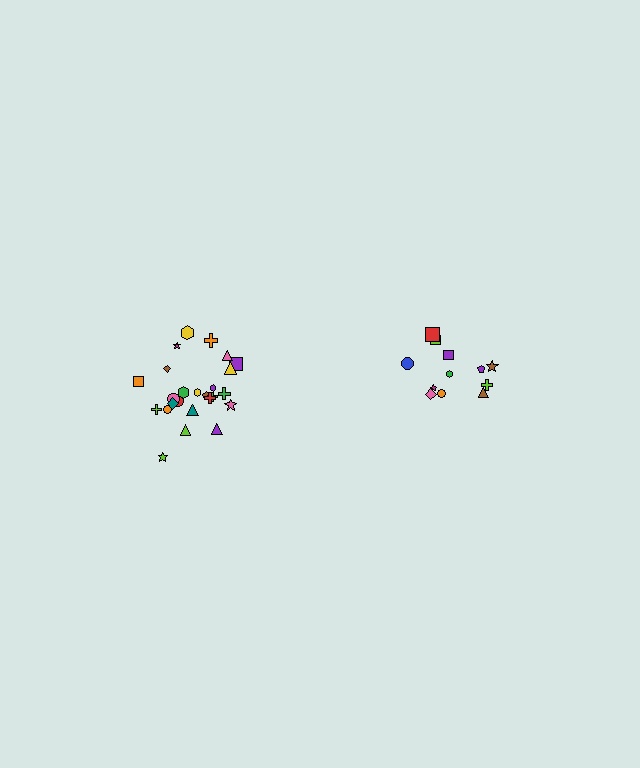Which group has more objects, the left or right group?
The left group.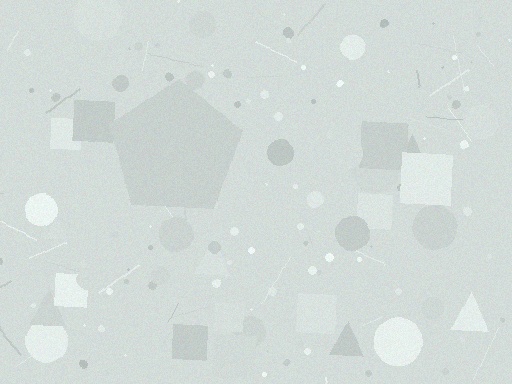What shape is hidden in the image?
A pentagon is hidden in the image.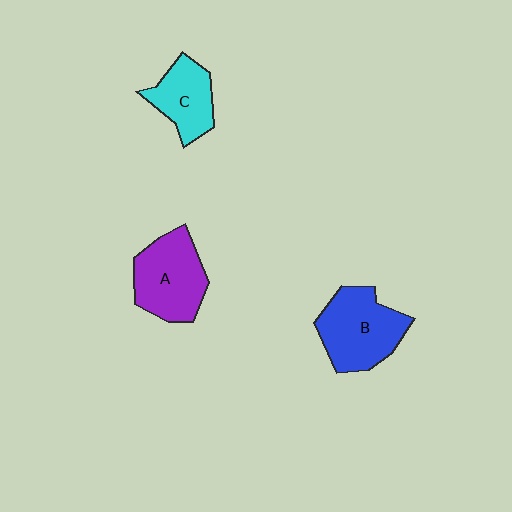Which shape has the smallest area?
Shape C (cyan).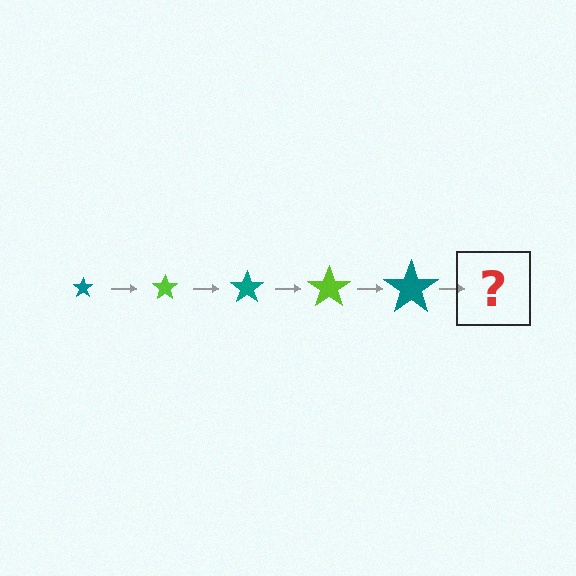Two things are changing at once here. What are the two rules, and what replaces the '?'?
The two rules are that the star grows larger each step and the color cycles through teal and lime. The '?' should be a lime star, larger than the previous one.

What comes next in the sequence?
The next element should be a lime star, larger than the previous one.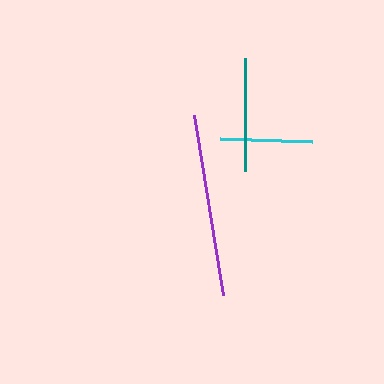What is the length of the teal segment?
The teal segment is approximately 113 pixels long.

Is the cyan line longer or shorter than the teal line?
The teal line is longer than the cyan line.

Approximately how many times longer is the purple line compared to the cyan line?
The purple line is approximately 2.0 times the length of the cyan line.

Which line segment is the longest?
The purple line is the longest at approximately 182 pixels.